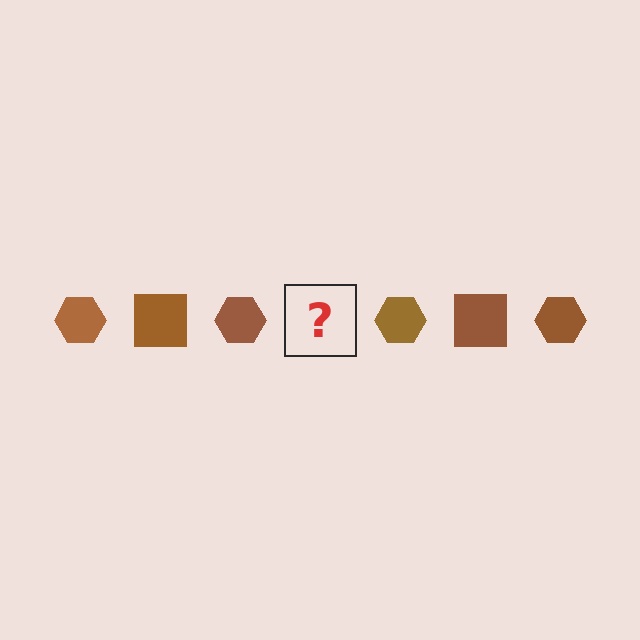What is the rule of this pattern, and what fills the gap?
The rule is that the pattern cycles through hexagon, square shapes in brown. The gap should be filled with a brown square.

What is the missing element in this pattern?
The missing element is a brown square.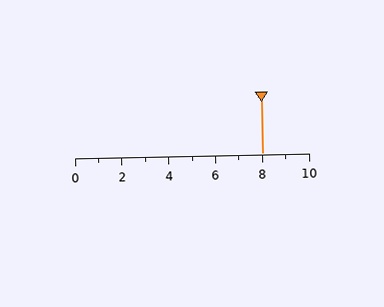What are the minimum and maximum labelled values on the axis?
The axis runs from 0 to 10.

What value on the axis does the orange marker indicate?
The marker indicates approximately 8.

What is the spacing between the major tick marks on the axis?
The major ticks are spaced 2 apart.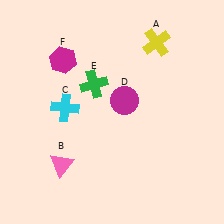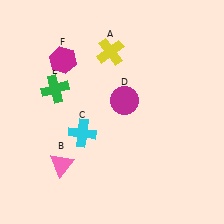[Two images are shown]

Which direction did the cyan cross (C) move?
The cyan cross (C) moved down.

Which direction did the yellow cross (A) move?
The yellow cross (A) moved left.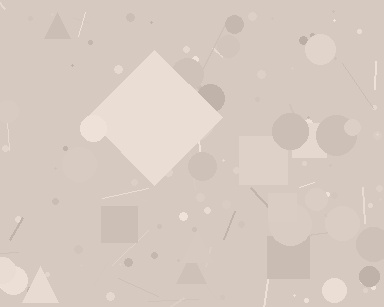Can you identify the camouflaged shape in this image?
The camouflaged shape is a diamond.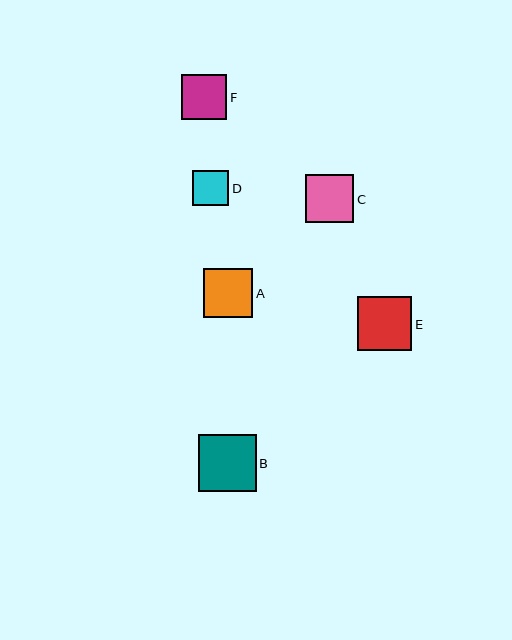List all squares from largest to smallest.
From largest to smallest: B, E, A, C, F, D.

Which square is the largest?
Square B is the largest with a size of approximately 57 pixels.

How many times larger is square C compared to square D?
Square C is approximately 1.3 times the size of square D.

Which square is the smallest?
Square D is the smallest with a size of approximately 36 pixels.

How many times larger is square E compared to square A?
Square E is approximately 1.1 times the size of square A.